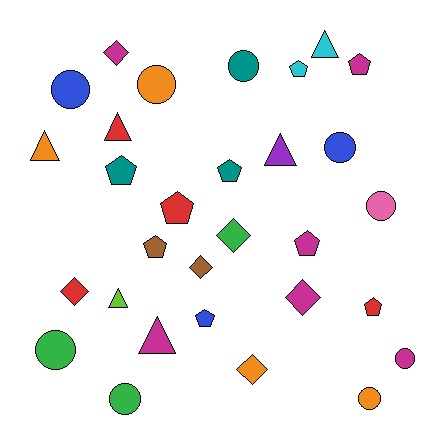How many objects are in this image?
There are 30 objects.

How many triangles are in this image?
There are 6 triangles.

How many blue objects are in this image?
There are 3 blue objects.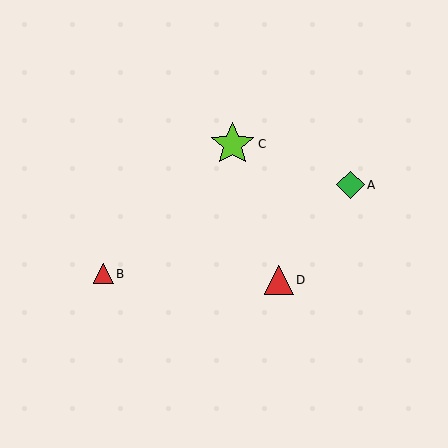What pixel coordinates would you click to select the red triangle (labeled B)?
Click at (104, 274) to select the red triangle B.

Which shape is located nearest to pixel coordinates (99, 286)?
The red triangle (labeled B) at (104, 274) is nearest to that location.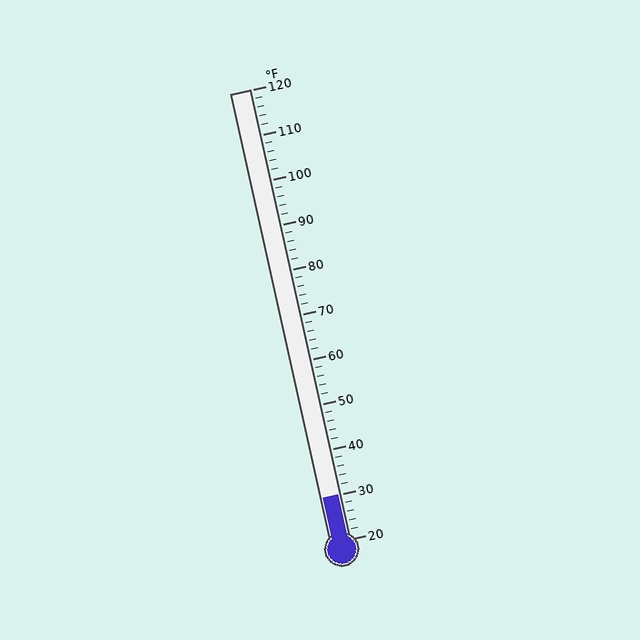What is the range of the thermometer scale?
The thermometer scale ranges from 20°F to 120°F.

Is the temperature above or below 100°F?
The temperature is below 100°F.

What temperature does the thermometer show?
The thermometer shows approximately 30°F.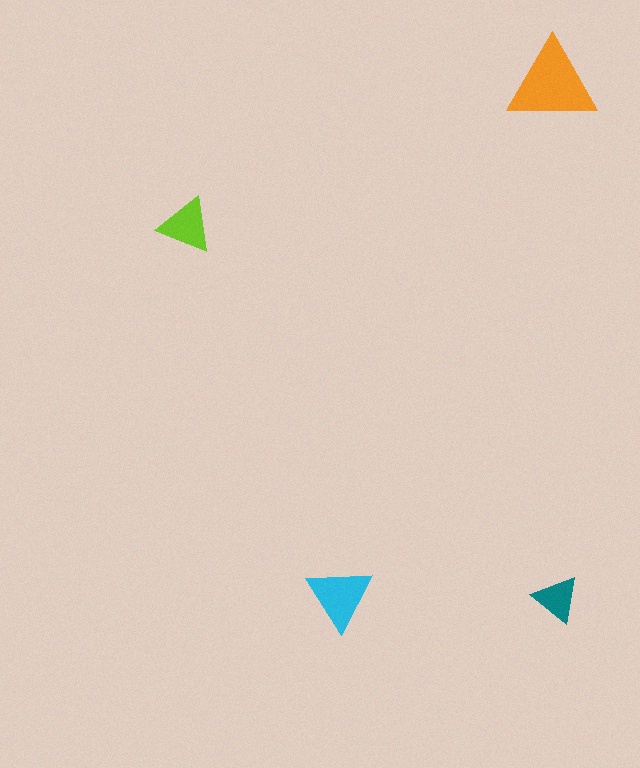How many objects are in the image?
There are 4 objects in the image.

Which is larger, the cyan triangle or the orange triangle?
The orange one.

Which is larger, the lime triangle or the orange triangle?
The orange one.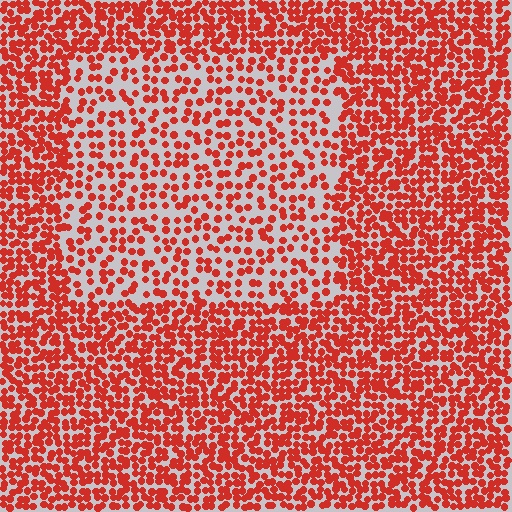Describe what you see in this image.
The image contains small red elements arranged at two different densities. A rectangle-shaped region is visible where the elements are less densely packed than the surrounding area.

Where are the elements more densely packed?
The elements are more densely packed outside the rectangle boundary.